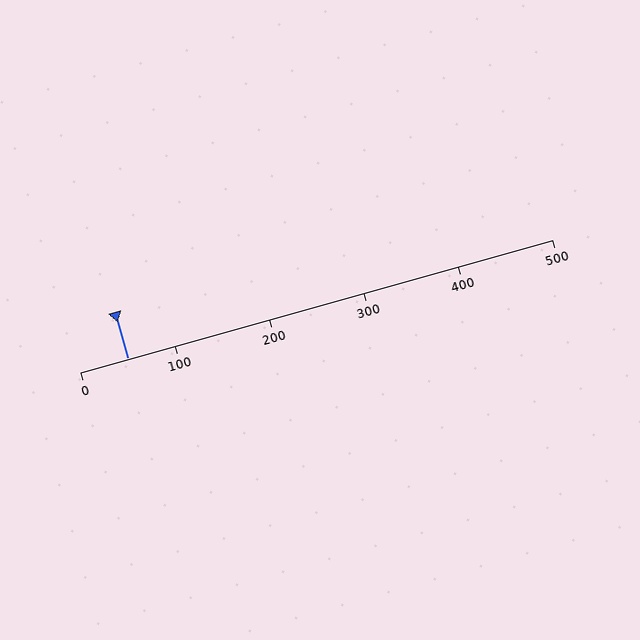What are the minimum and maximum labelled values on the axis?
The axis runs from 0 to 500.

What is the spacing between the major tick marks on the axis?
The major ticks are spaced 100 apart.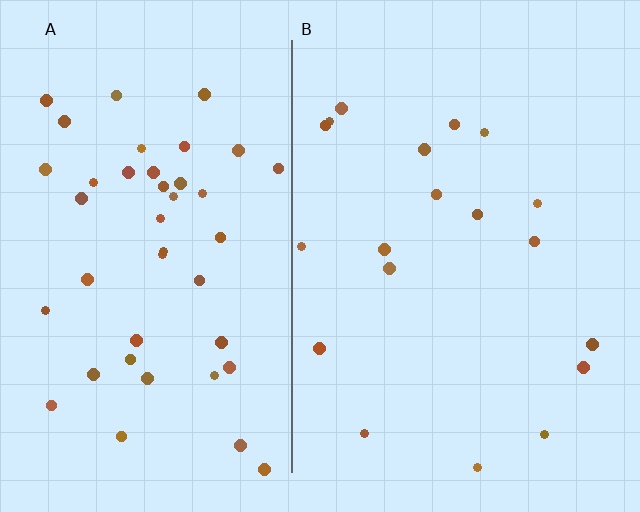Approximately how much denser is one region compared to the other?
Approximately 2.3× — region A over region B.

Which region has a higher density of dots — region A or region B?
A (the left).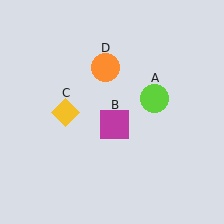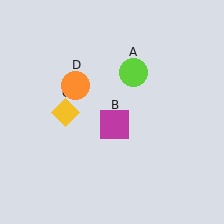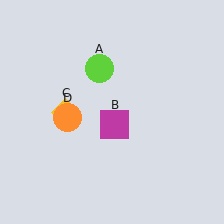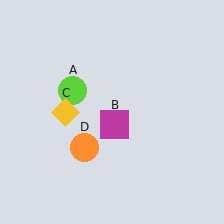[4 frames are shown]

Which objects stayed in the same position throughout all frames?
Magenta square (object B) and yellow diamond (object C) remained stationary.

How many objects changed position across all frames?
2 objects changed position: lime circle (object A), orange circle (object D).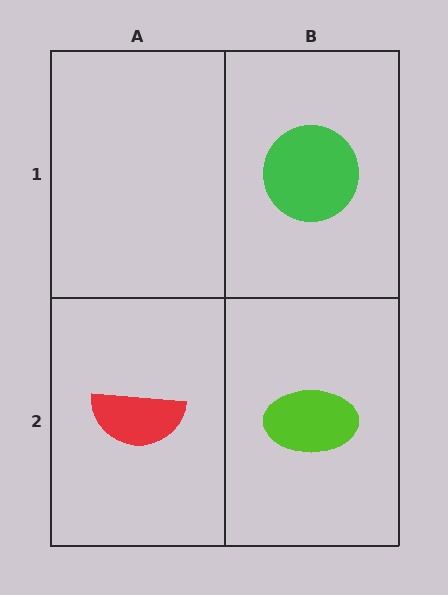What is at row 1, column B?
A green circle.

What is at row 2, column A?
A red semicircle.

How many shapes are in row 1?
1 shape.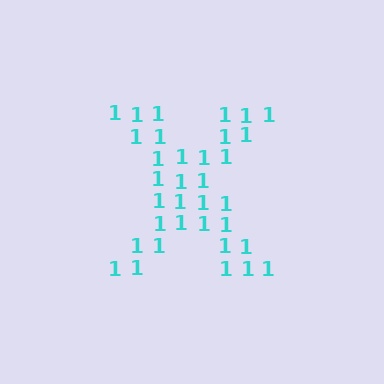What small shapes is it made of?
It is made of small digit 1's.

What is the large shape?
The large shape is the letter X.